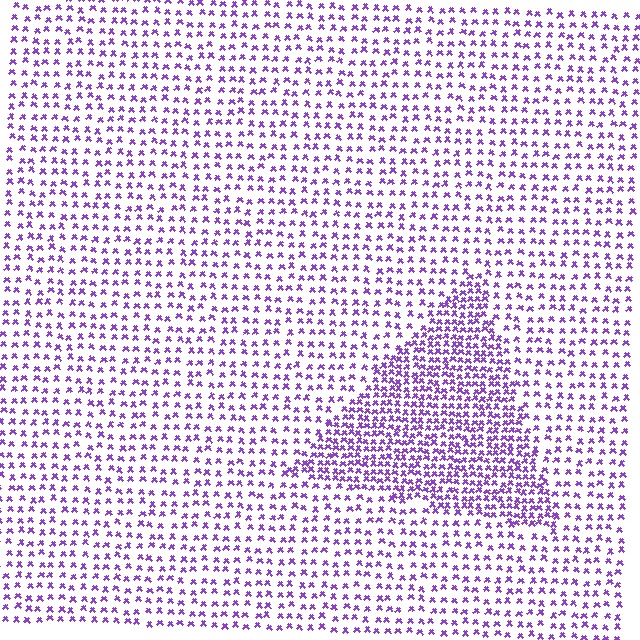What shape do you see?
I see a triangle.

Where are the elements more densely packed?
The elements are more densely packed inside the triangle boundary.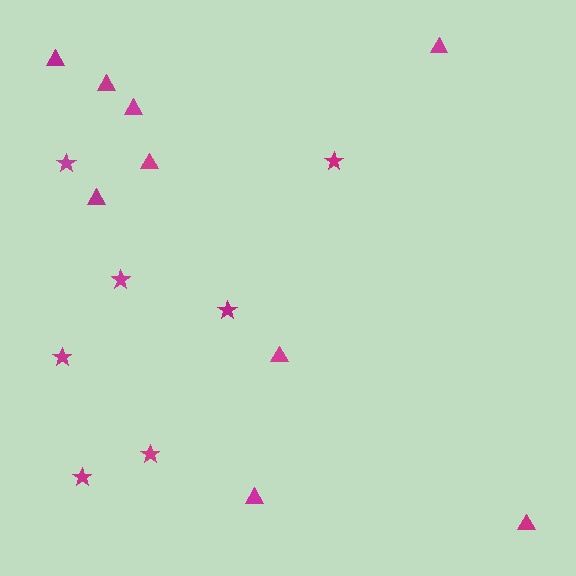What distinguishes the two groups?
There are 2 groups: one group of triangles (9) and one group of stars (7).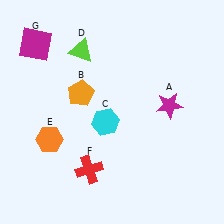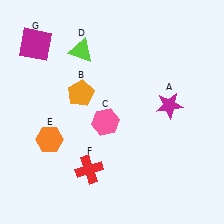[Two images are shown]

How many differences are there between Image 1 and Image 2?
There is 1 difference between the two images.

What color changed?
The hexagon (C) changed from cyan in Image 1 to pink in Image 2.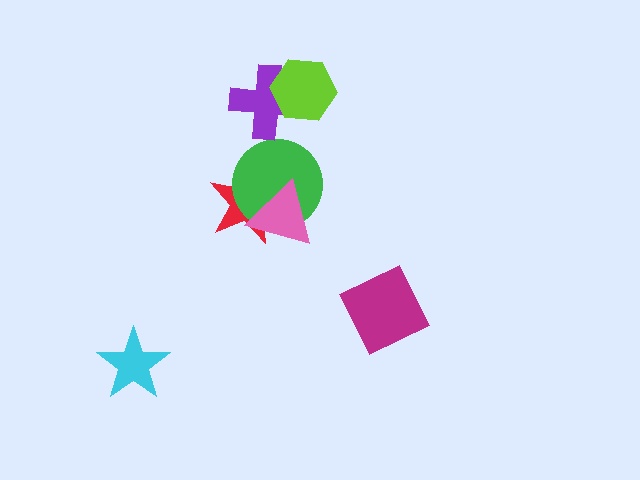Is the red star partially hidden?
Yes, it is partially covered by another shape.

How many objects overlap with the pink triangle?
2 objects overlap with the pink triangle.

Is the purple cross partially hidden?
Yes, it is partially covered by another shape.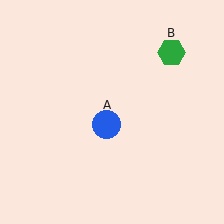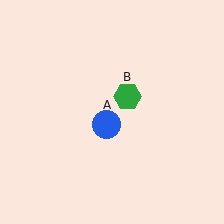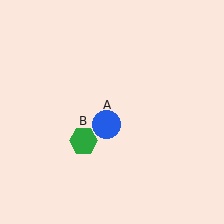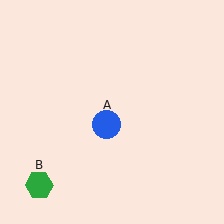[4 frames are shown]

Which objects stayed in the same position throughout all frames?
Blue circle (object A) remained stationary.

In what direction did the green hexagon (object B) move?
The green hexagon (object B) moved down and to the left.